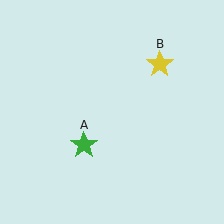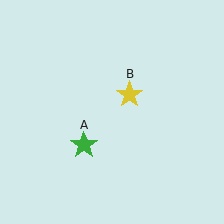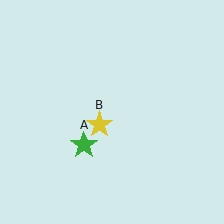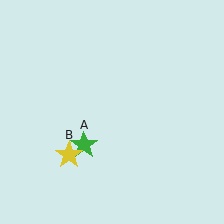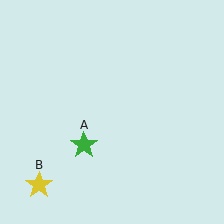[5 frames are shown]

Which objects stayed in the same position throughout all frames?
Green star (object A) remained stationary.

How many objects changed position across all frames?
1 object changed position: yellow star (object B).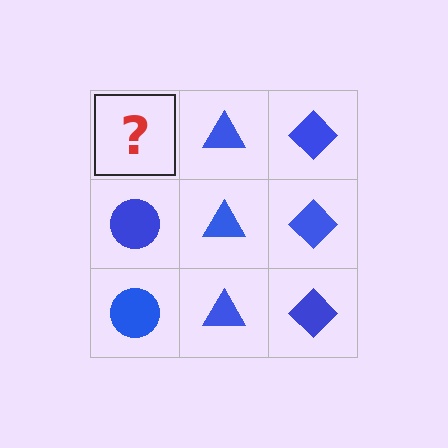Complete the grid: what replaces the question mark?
The question mark should be replaced with a blue circle.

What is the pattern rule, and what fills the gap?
The rule is that each column has a consistent shape. The gap should be filled with a blue circle.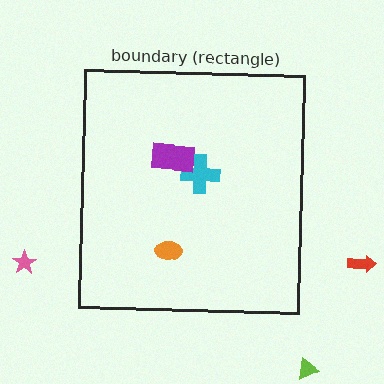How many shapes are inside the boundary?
3 inside, 3 outside.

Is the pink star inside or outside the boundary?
Outside.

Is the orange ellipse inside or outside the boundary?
Inside.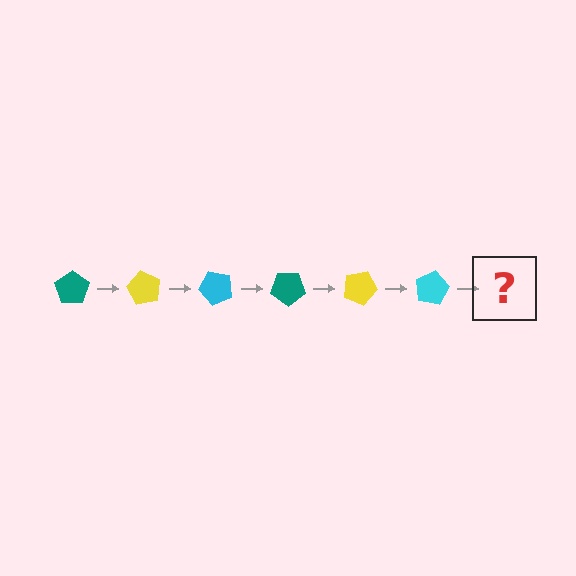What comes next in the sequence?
The next element should be a teal pentagon, rotated 360 degrees from the start.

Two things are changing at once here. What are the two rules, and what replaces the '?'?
The two rules are that it rotates 60 degrees each step and the color cycles through teal, yellow, and cyan. The '?' should be a teal pentagon, rotated 360 degrees from the start.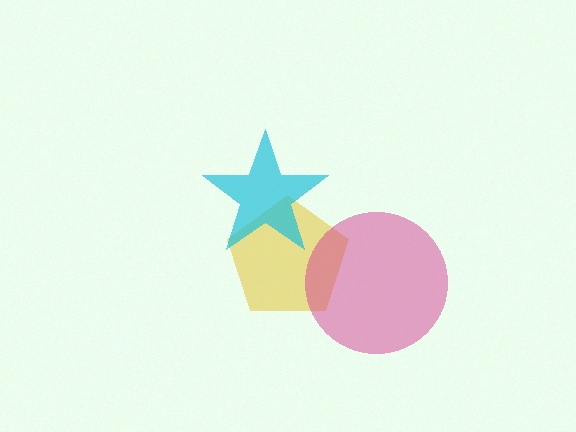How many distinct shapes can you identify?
There are 3 distinct shapes: a yellow pentagon, a magenta circle, a cyan star.